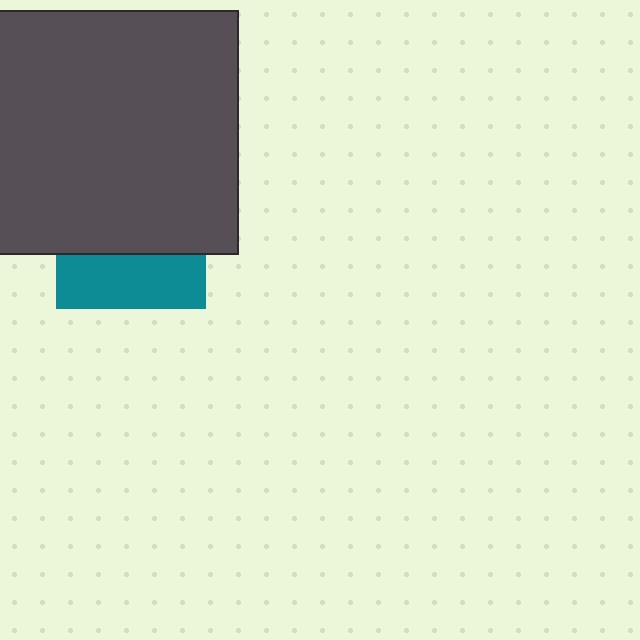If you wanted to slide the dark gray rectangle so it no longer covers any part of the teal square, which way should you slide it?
Slide it up — that is the most direct way to separate the two shapes.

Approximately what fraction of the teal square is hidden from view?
Roughly 64% of the teal square is hidden behind the dark gray rectangle.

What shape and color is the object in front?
The object in front is a dark gray rectangle.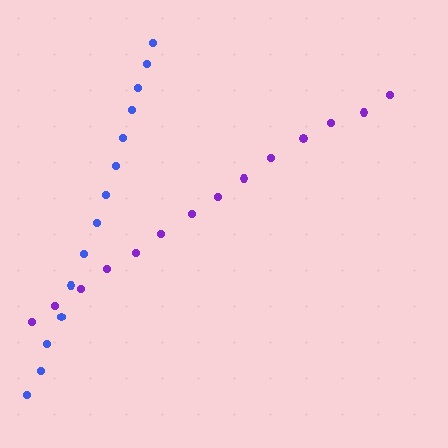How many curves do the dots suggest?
There are 2 distinct paths.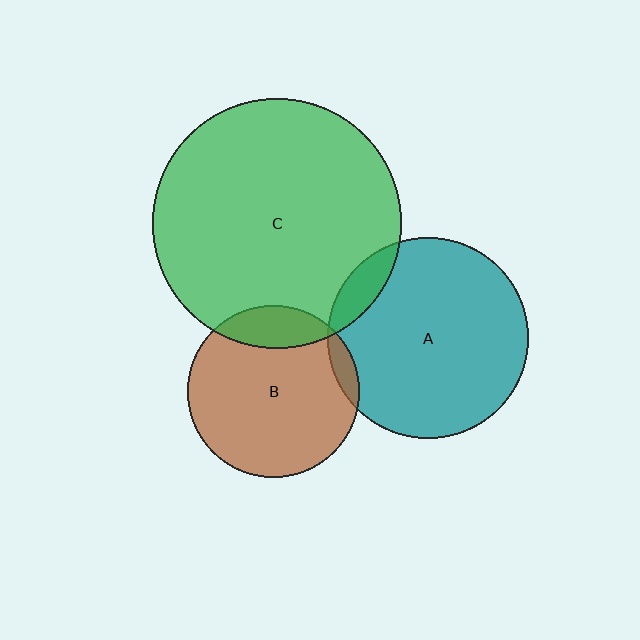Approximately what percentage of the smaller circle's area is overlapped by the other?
Approximately 15%.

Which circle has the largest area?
Circle C (green).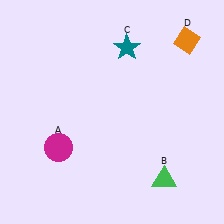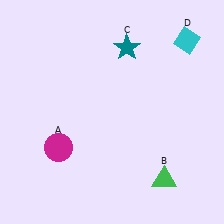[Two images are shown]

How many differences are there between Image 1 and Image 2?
There is 1 difference between the two images.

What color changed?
The diamond (D) changed from orange in Image 1 to cyan in Image 2.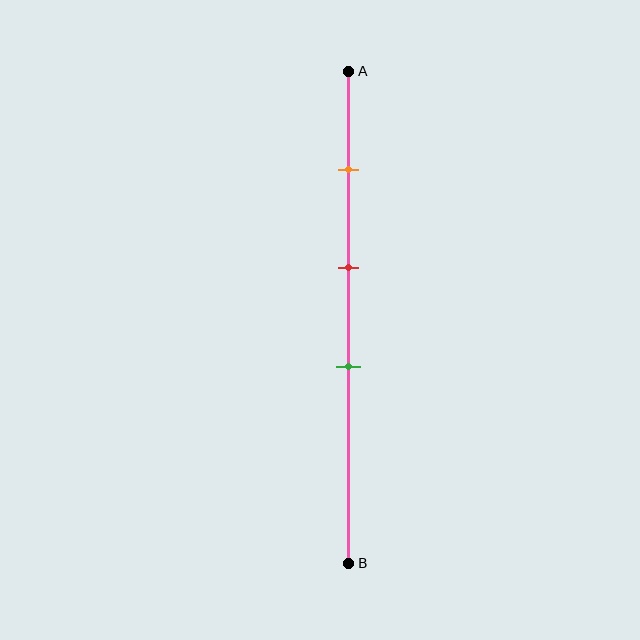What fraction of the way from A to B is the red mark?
The red mark is approximately 40% (0.4) of the way from A to B.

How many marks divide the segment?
There are 3 marks dividing the segment.